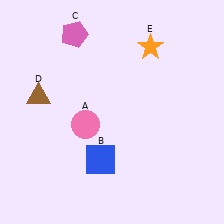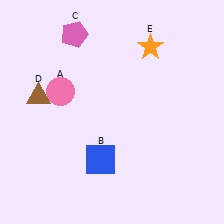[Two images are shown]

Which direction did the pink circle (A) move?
The pink circle (A) moved up.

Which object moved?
The pink circle (A) moved up.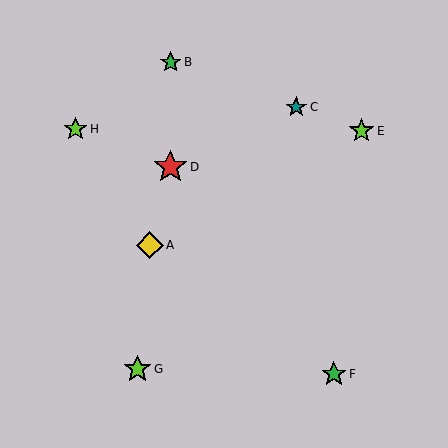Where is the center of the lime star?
The center of the lime star is at (137, 369).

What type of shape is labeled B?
Shape B is a green star.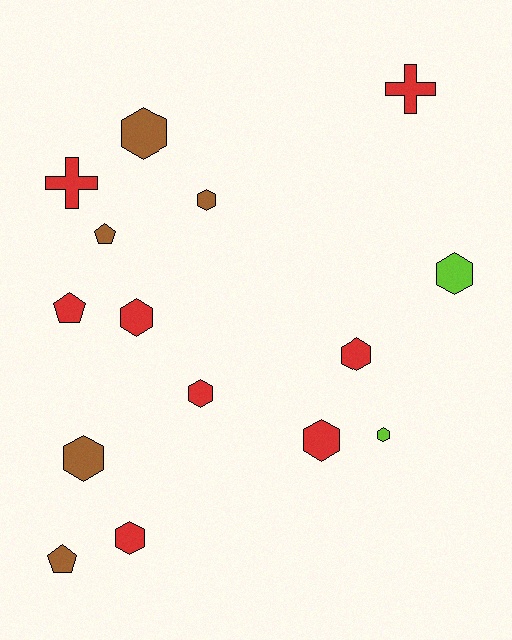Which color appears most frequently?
Red, with 8 objects.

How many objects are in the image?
There are 15 objects.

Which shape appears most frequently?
Hexagon, with 10 objects.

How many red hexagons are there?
There are 5 red hexagons.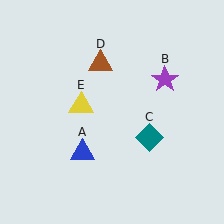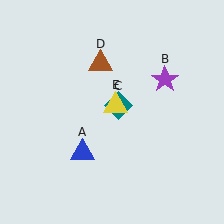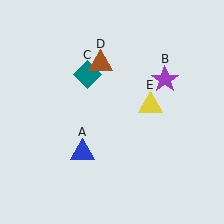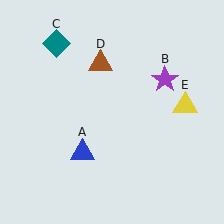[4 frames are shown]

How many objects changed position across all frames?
2 objects changed position: teal diamond (object C), yellow triangle (object E).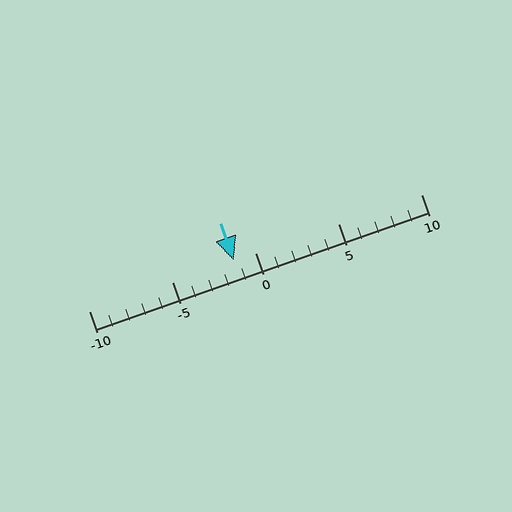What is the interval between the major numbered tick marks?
The major tick marks are spaced 5 units apart.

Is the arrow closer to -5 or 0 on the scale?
The arrow is closer to 0.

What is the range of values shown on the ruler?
The ruler shows values from -10 to 10.